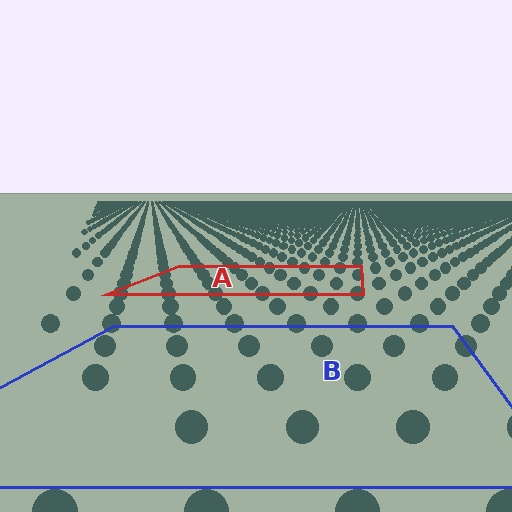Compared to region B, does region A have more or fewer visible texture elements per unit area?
Region A has more texture elements per unit area — they are packed more densely because it is farther away.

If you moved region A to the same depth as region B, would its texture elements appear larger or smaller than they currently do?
They would appear larger. At a closer depth, the same texture elements are projected at a bigger on-screen size.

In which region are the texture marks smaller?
The texture marks are smaller in region A, because it is farther away.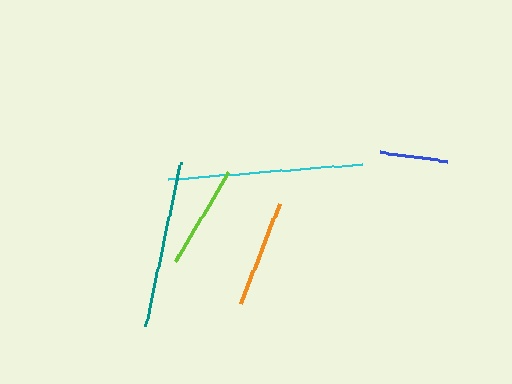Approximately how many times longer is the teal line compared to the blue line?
The teal line is approximately 2.5 times the length of the blue line.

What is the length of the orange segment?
The orange segment is approximately 107 pixels long.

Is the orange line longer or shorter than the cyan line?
The cyan line is longer than the orange line.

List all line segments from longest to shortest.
From longest to shortest: cyan, teal, orange, lime, blue.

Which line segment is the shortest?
The blue line is the shortest at approximately 68 pixels.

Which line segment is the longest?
The cyan line is the longest at approximately 194 pixels.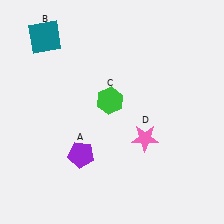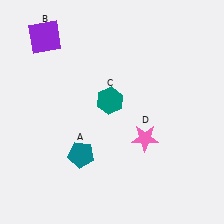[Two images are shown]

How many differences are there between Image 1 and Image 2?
There are 3 differences between the two images.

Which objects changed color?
A changed from purple to teal. B changed from teal to purple. C changed from green to teal.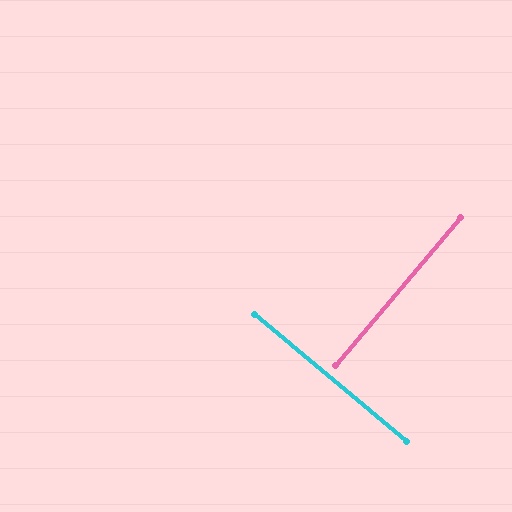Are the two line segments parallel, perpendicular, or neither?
Perpendicular — they meet at approximately 89°.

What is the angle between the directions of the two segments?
Approximately 89 degrees.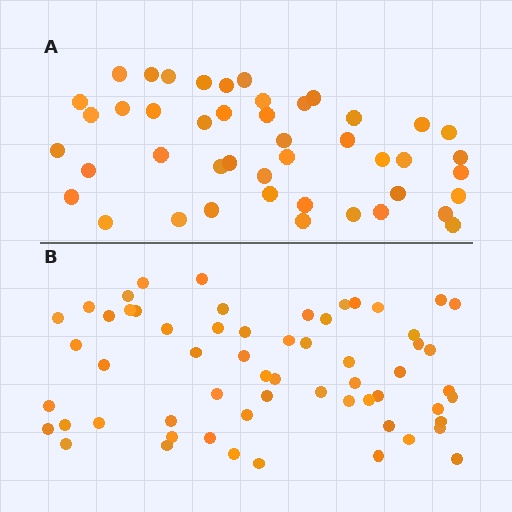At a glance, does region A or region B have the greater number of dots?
Region B (the bottom region) has more dots.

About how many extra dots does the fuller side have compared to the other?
Region B has approximately 15 more dots than region A.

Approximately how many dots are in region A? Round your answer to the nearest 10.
About 40 dots. (The exact count is 45, which rounds to 40.)